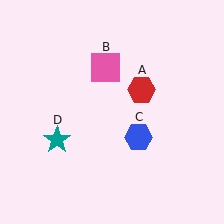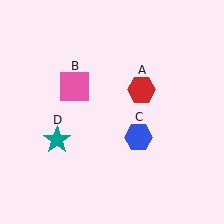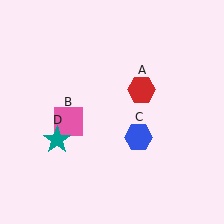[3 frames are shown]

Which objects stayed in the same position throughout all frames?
Red hexagon (object A) and blue hexagon (object C) and teal star (object D) remained stationary.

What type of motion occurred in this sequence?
The pink square (object B) rotated counterclockwise around the center of the scene.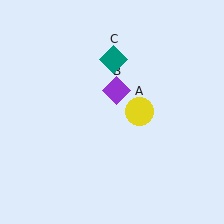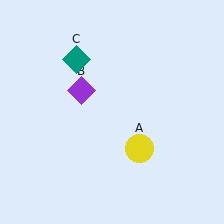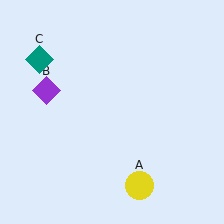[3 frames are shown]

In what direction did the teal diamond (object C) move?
The teal diamond (object C) moved left.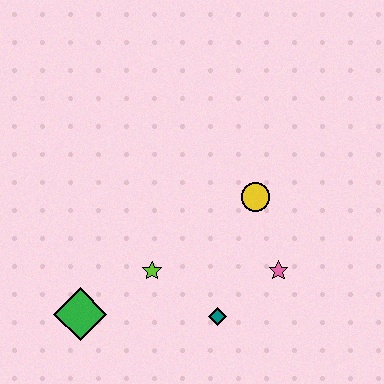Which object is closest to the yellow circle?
The pink star is closest to the yellow circle.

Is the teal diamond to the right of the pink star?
No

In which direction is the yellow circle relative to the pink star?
The yellow circle is above the pink star.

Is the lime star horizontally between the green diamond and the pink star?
Yes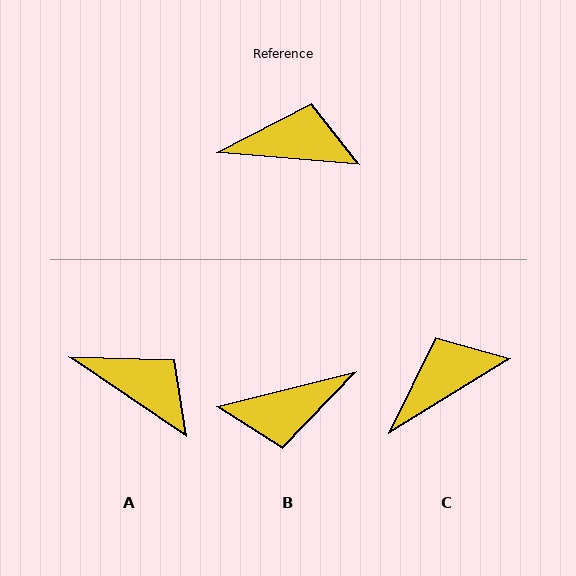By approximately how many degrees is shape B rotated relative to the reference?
Approximately 161 degrees clockwise.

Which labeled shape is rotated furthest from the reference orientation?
B, about 161 degrees away.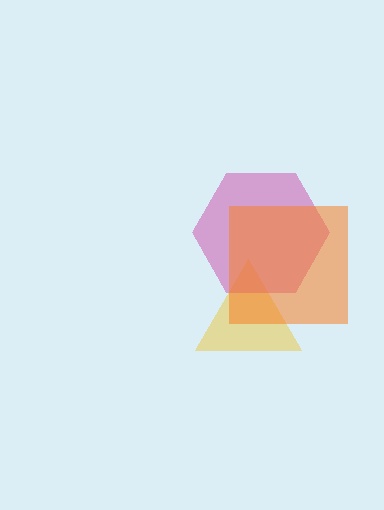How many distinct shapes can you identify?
There are 3 distinct shapes: a yellow triangle, a magenta hexagon, an orange square.